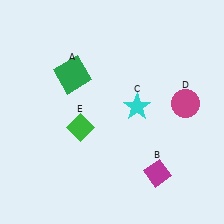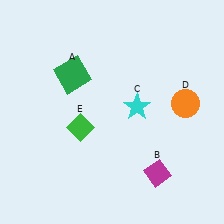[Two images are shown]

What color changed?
The circle (D) changed from magenta in Image 1 to orange in Image 2.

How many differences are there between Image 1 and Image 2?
There is 1 difference between the two images.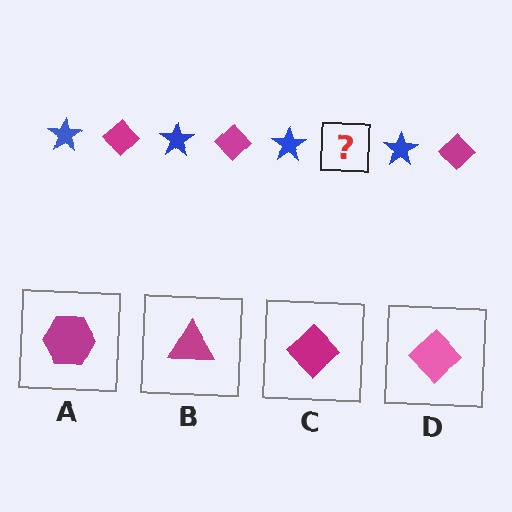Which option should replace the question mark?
Option C.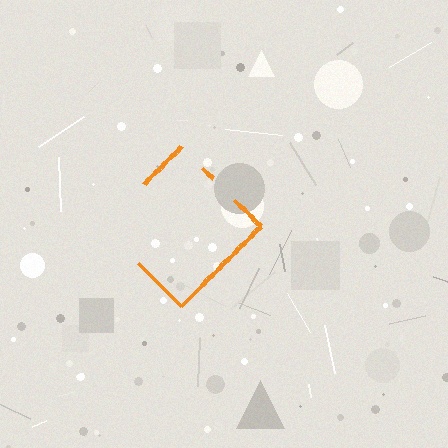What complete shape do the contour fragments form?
The contour fragments form a diamond.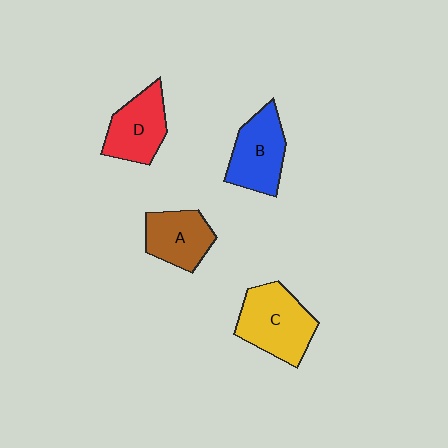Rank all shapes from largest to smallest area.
From largest to smallest: C (yellow), B (blue), D (red), A (brown).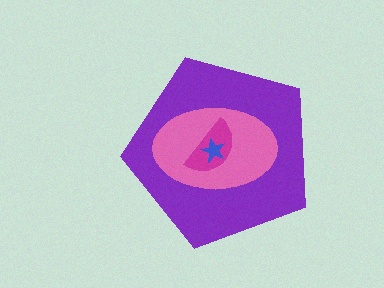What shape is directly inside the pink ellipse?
The magenta semicircle.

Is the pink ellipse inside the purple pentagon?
Yes.